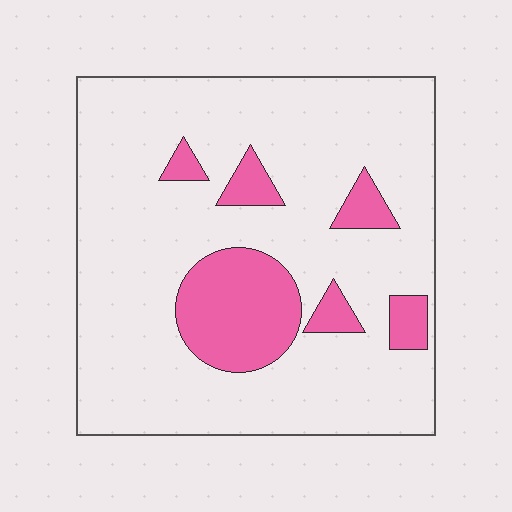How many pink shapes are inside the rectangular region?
6.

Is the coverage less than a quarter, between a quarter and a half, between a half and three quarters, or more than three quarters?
Less than a quarter.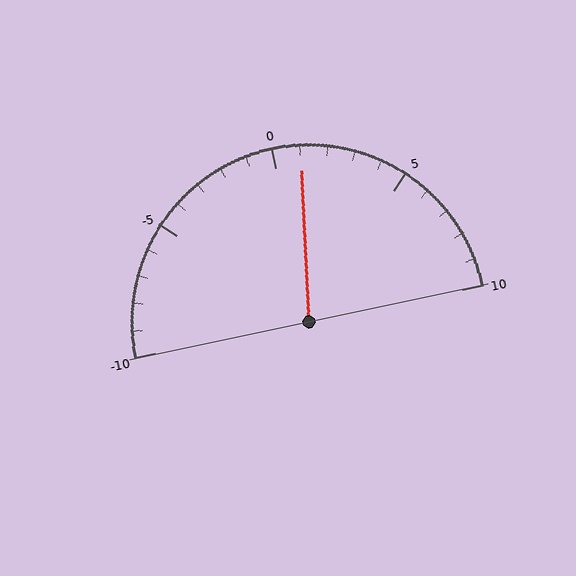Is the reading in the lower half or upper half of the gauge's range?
The reading is in the upper half of the range (-10 to 10).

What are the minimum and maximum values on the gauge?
The gauge ranges from -10 to 10.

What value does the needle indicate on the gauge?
The needle indicates approximately 1.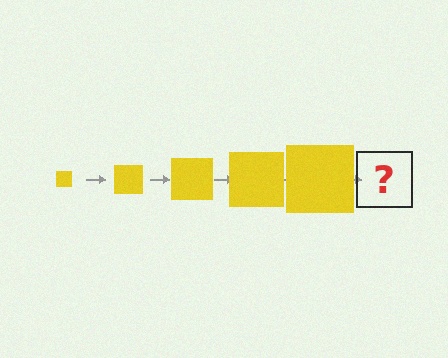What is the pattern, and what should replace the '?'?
The pattern is that the square gets progressively larger each step. The '?' should be a yellow square, larger than the previous one.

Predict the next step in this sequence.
The next step is a yellow square, larger than the previous one.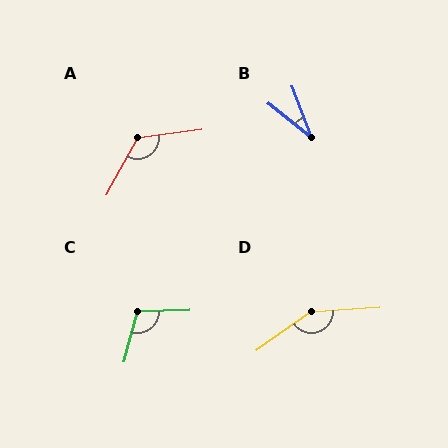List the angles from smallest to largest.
B (30°), C (107°), A (126°), D (148°).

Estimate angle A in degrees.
Approximately 126 degrees.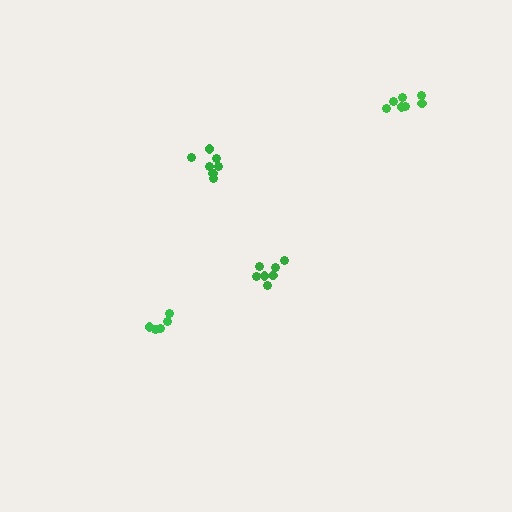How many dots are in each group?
Group 1: 7 dots, Group 2: 5 dots, Group 3: 7 dots, Group 4: 7 dots (26 total).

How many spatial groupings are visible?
There are 4 spatial groupings.